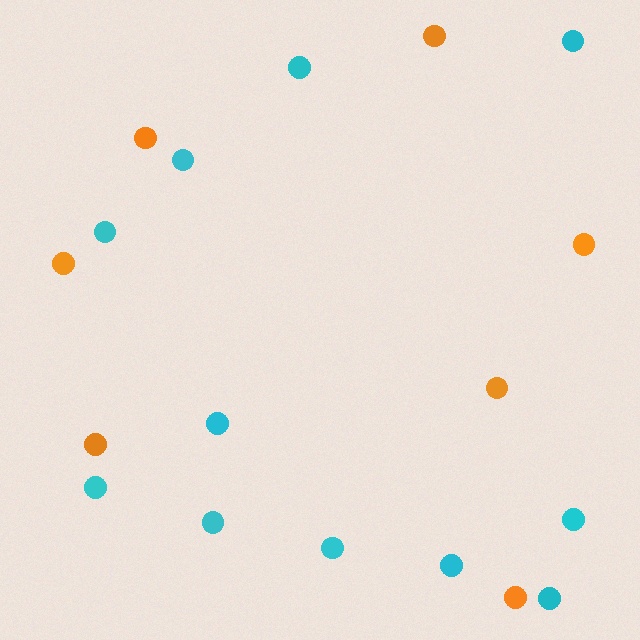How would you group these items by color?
There are 2 groups: one group of cyan circles (11) and one group of orange circles (7).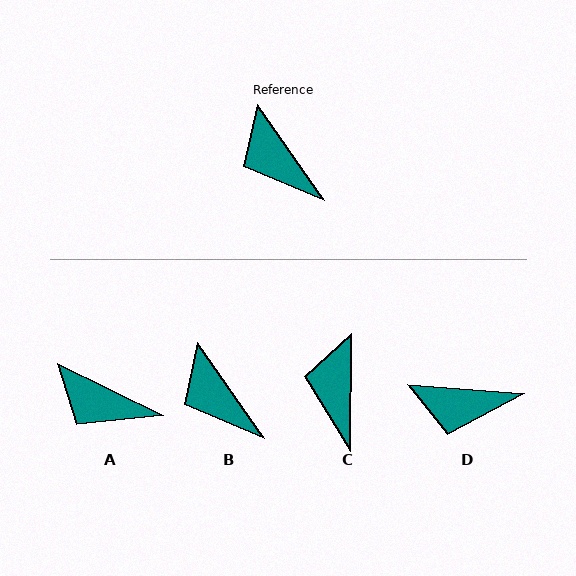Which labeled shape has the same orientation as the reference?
B.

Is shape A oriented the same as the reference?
No, it is off by about 29 degrees.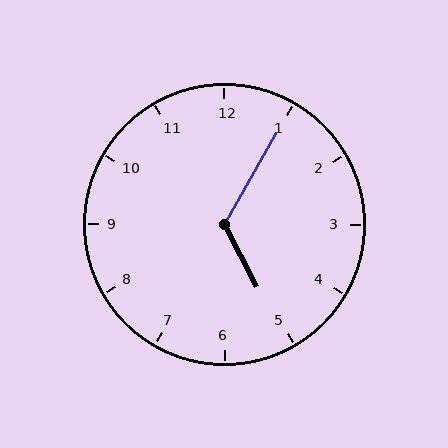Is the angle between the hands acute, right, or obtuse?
It is obtuse.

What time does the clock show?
5:05.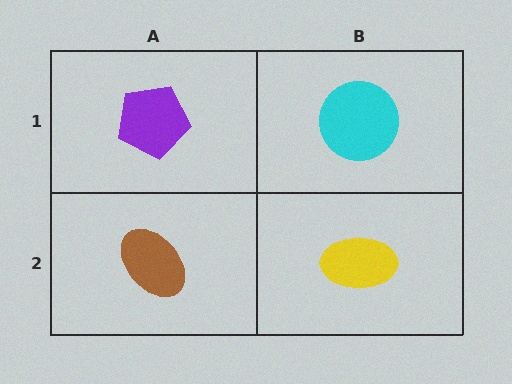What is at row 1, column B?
A cyan circle.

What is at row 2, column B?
A yellow ellipse.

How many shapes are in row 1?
2 shapes.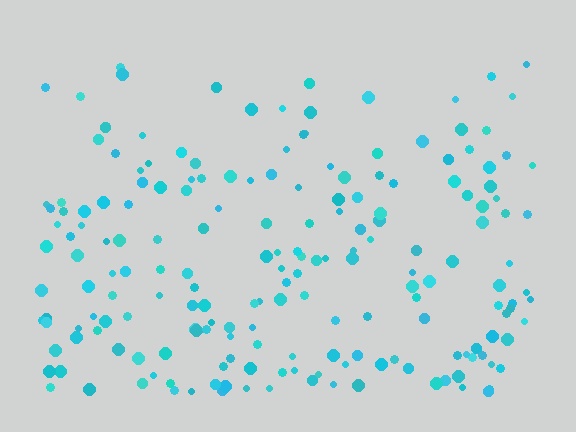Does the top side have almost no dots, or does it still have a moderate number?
Still a moderate number, just noticeably fewer than the bottom.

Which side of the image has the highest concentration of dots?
The bottom.